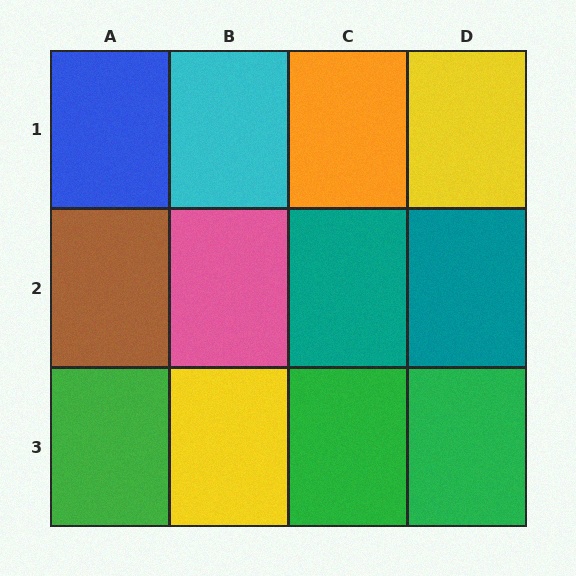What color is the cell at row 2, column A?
Brown.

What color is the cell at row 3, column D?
Green.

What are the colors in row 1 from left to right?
Blue, cyan, orange, yellow.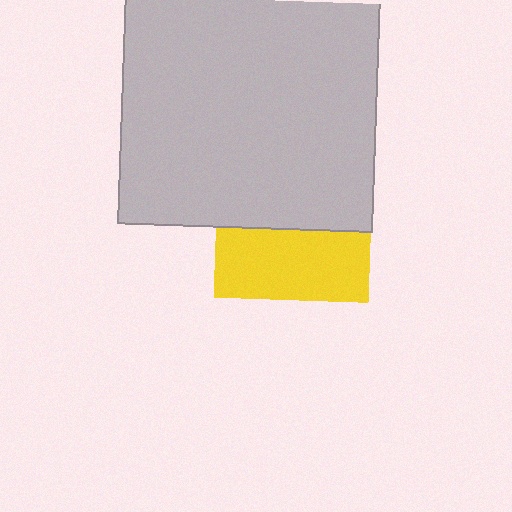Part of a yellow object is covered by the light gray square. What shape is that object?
It is a square.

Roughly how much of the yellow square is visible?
A small part of it is visible (roughly 45%).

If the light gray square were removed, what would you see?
You would see the complete yellow square.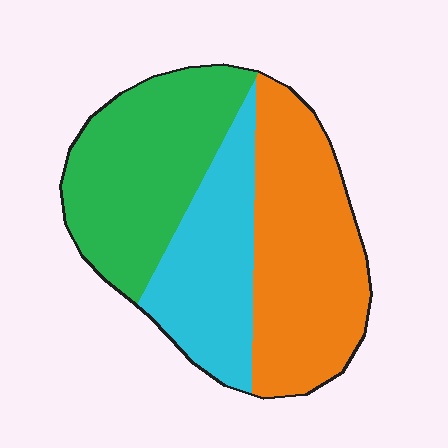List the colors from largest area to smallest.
From largest to smallest: orange, green, cyan.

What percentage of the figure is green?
Green covers around 35% of the figure.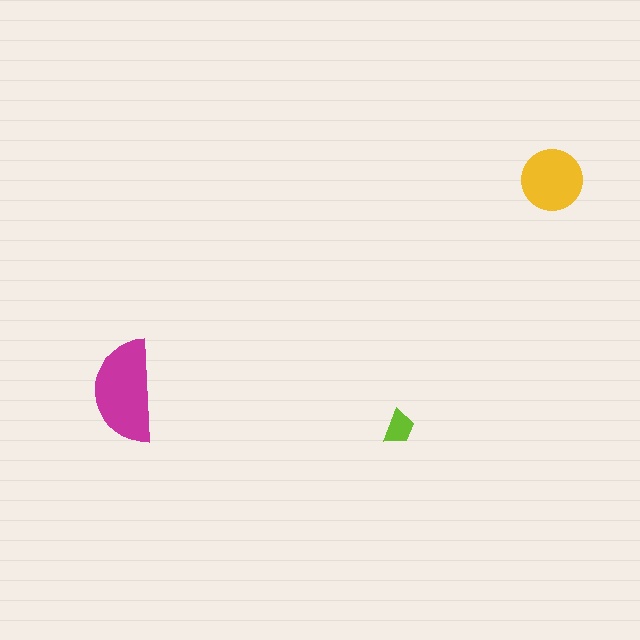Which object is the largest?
The magenta semicircle.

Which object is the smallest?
The lime trapezoid.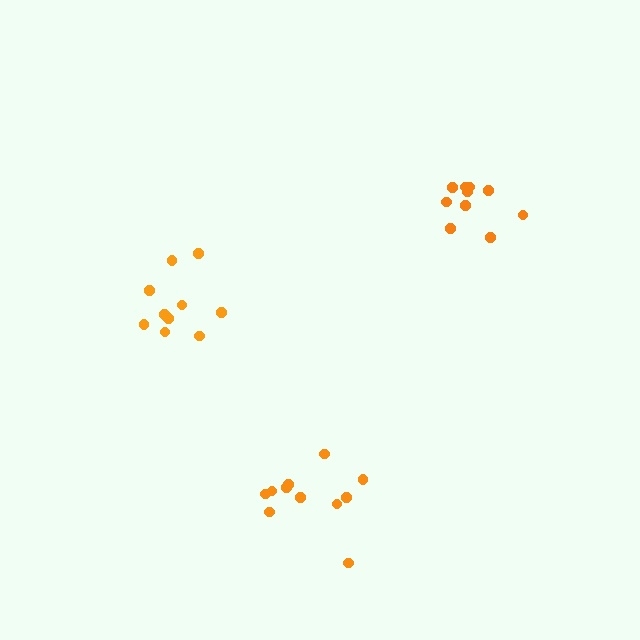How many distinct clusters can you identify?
There are 3 distinct clusters.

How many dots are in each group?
Group 1: 11 dots, Group 2: 10 dots, Group 3: 11 dots (32 total).